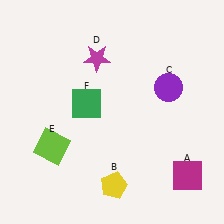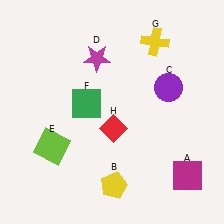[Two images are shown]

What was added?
A yellow cross (G), a red diamond (H) were added in Image 2.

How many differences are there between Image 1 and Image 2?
There are 2 differences between the two images.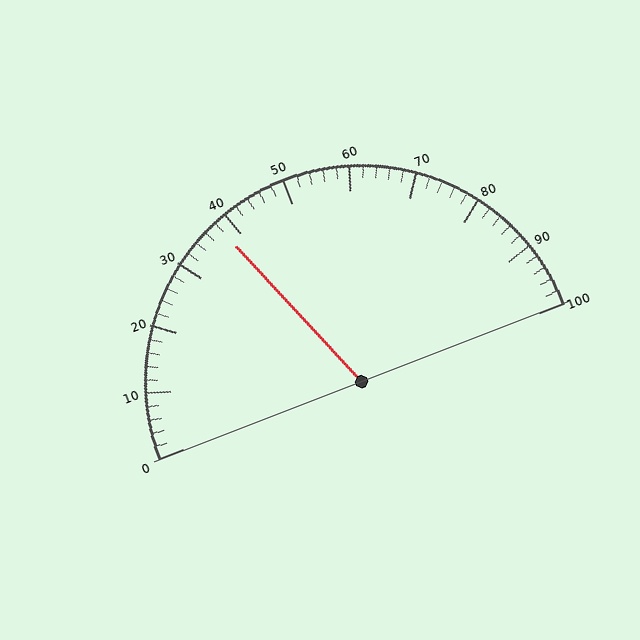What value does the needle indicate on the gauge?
The needle indicates approximately 38.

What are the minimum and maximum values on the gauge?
The gauge ranges from 0 to 100.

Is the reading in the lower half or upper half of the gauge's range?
The reading is in the lower half of the range (0 to 100).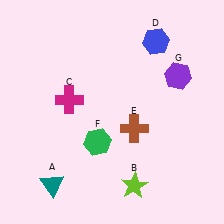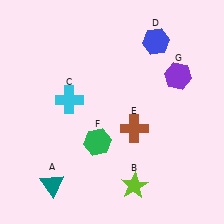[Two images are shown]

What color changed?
The cross (C) changed from magenta in Image 1 to cyan in Image 2.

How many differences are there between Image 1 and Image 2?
There is 1 difference between the two images.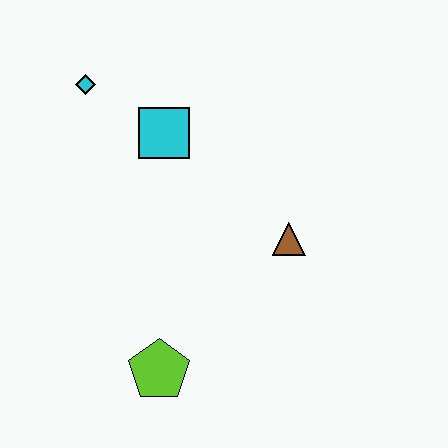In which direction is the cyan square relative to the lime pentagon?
The cyan square is above the lime pentagon.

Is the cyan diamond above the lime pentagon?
Yes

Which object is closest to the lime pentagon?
The brown triangle is closest to the lime pentagon.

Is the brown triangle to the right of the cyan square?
Yes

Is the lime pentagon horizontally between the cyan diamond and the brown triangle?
Yes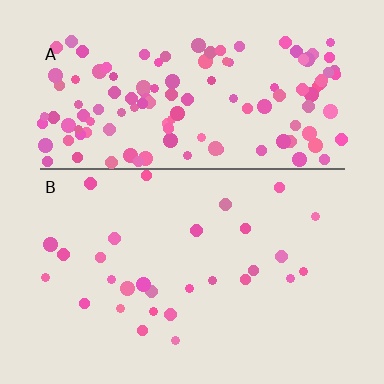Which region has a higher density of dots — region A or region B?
A (the top).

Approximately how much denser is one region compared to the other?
Approximately 4.6× — region A over region B.